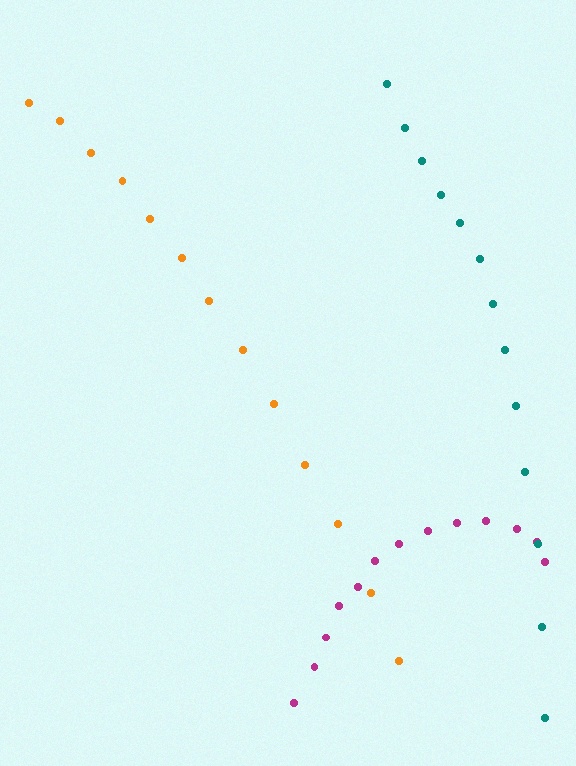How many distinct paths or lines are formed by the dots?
There are 3 distinct paths.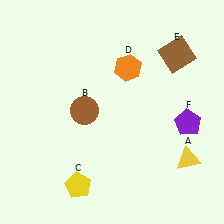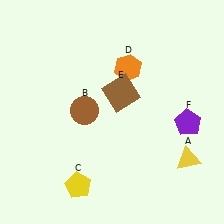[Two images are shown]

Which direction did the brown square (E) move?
The brown square (E) moved left.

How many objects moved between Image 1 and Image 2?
1 object moved between the two images.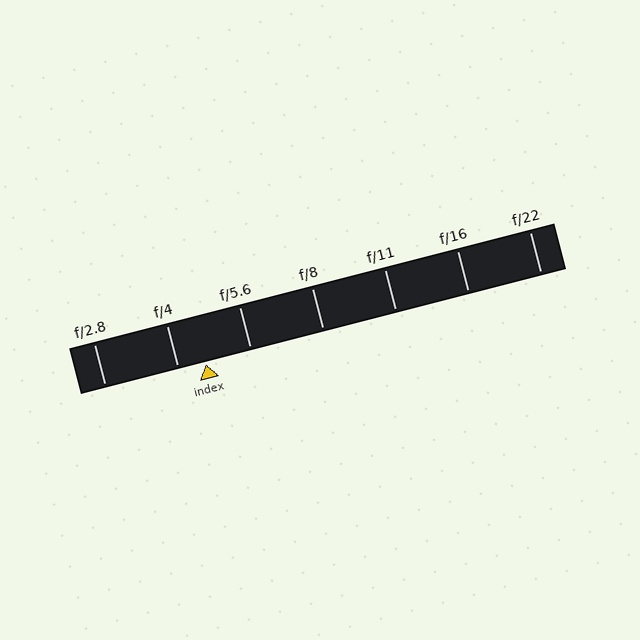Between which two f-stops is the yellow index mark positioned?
The index mark is between f/4 and f/5.6.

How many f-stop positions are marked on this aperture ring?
There are 7 f-stop positions marked.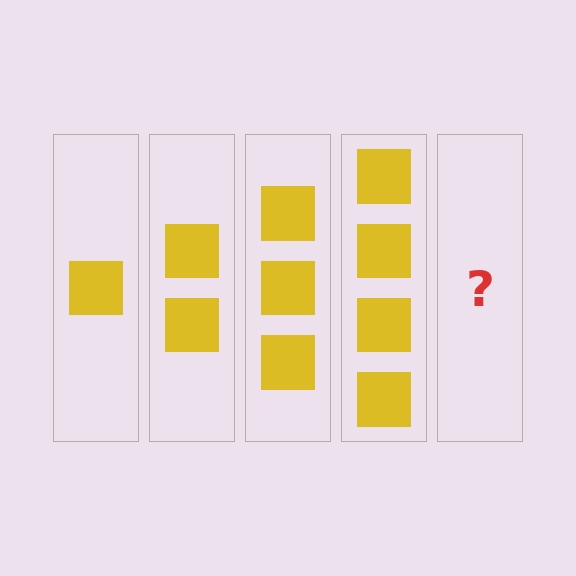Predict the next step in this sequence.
The next step is 5 squares.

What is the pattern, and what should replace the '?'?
The pattern is that each step adds one more square. The '?' should be 5 squares.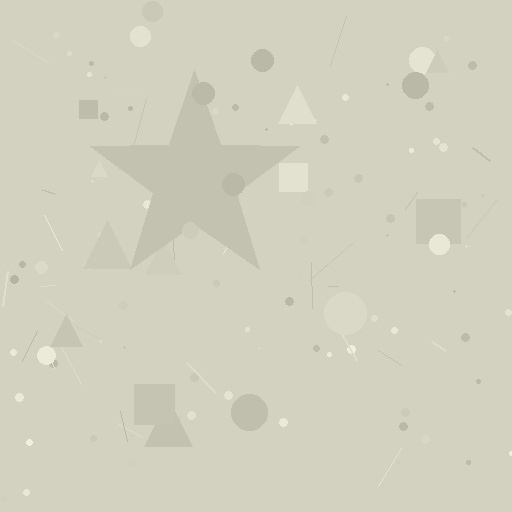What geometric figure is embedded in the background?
A star is embedded in the background.